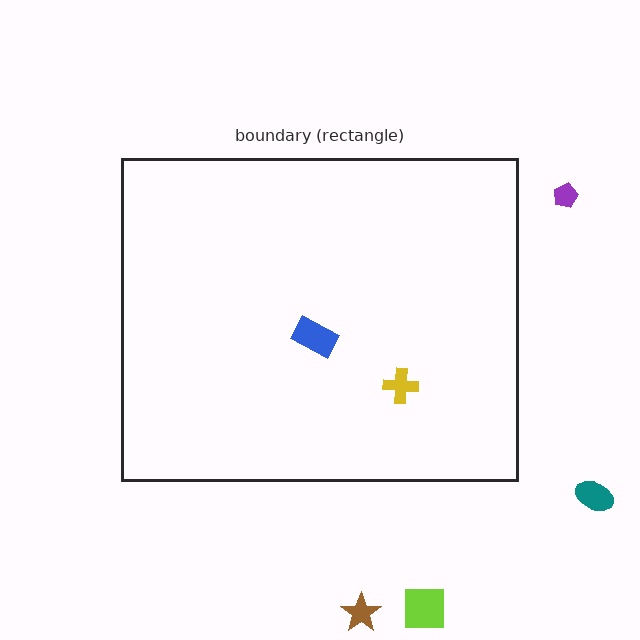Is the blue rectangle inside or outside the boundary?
Inside.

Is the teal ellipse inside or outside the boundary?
Outside.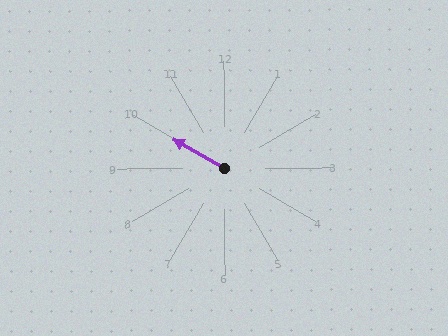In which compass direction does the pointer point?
Northwest.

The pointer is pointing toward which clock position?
Roughly 10 o'clock.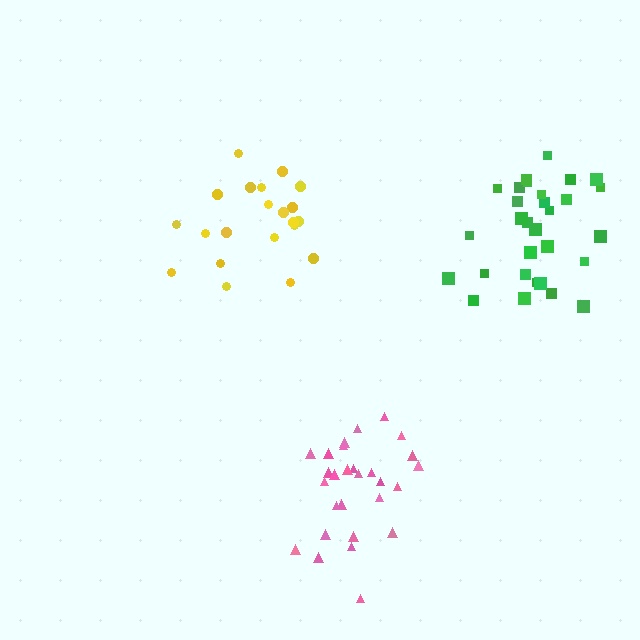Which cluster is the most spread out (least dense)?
Green.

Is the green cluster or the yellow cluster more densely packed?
Yellow.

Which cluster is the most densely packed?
Pink.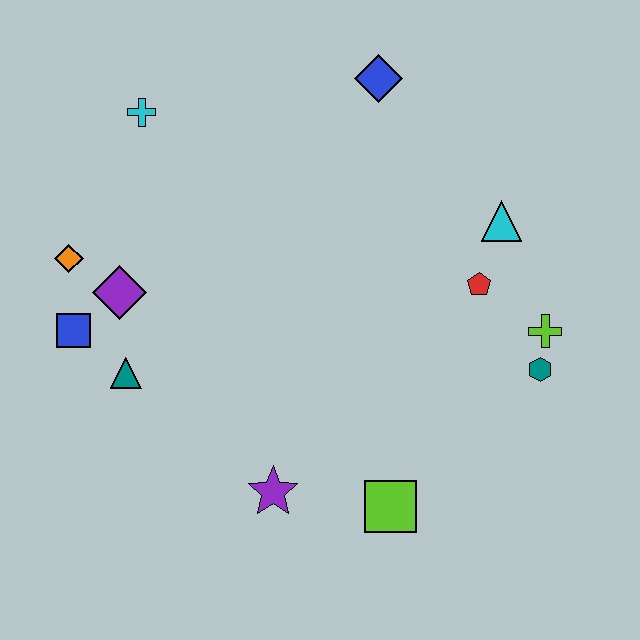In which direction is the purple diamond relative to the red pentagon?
The purple diamond is to the left of the red pentagon.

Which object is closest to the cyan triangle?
The red pentagon is closest to the cyan triangle.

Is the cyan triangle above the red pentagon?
Yes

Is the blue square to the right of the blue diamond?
No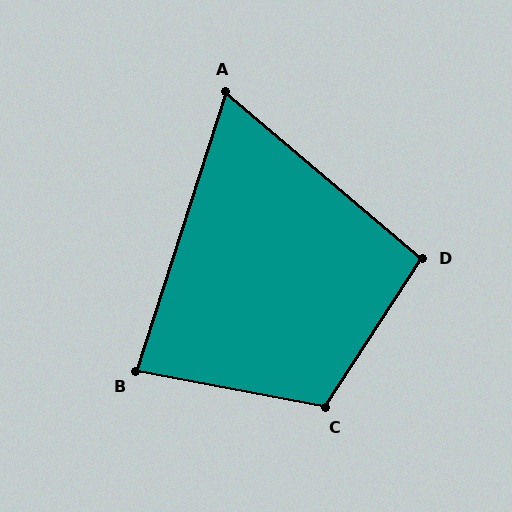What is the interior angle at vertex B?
Approximately 83 degrees (acute).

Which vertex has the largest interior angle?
C, at approximately 112 degrees.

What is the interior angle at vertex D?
Approximately 97 degrees (obtuse).